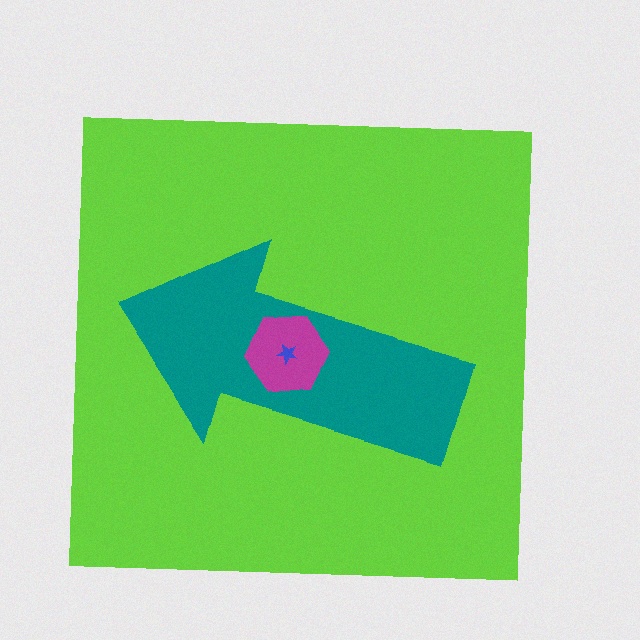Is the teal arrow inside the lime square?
Yes.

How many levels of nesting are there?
4.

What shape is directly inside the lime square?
The teal arrow.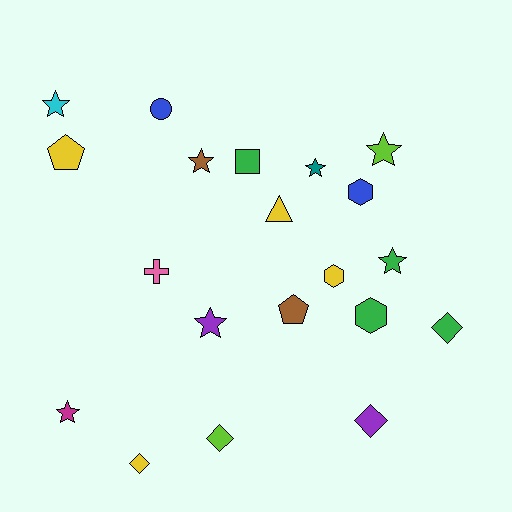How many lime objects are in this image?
There are 2 lime objects.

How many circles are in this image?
There is 1 circle.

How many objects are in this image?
There are 20 objects.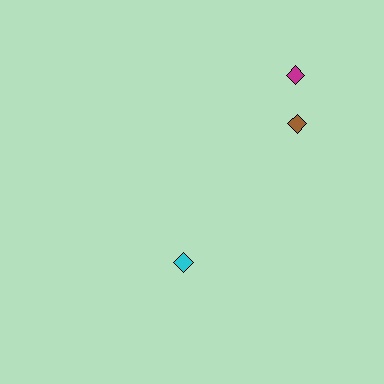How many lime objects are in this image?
There are no lime objects.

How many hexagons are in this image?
There are no hexagons.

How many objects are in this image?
There are 3 objects.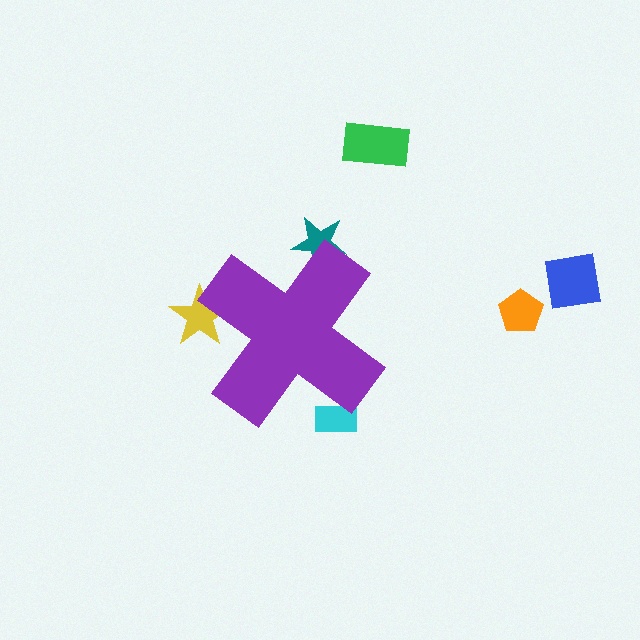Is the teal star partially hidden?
Yes, the teal star is partially hidden behind the purple cross.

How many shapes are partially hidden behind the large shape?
3 shapes are partially hidden.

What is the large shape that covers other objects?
A purple cross.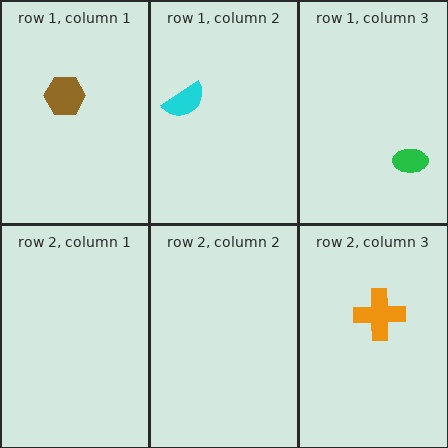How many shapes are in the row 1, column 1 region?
1.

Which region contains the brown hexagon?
The row 1, column 1 region.